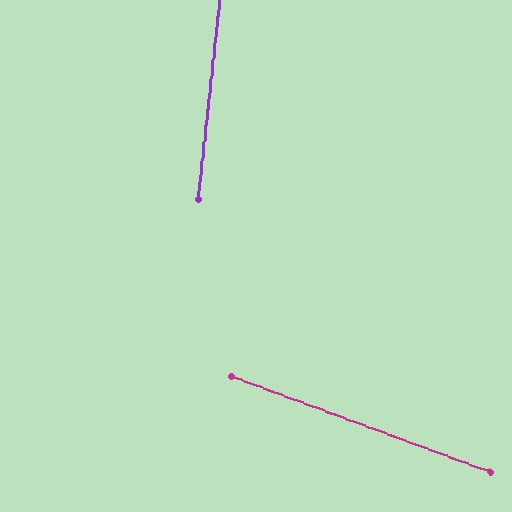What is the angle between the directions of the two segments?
Approximately 76 degrees.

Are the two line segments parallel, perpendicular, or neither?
Neither parallel nor perpendicular — they differ by about 76°.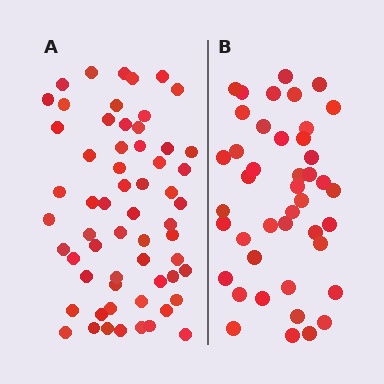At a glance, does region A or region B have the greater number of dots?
Region A (the left region) has more dots.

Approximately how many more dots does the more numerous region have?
Region A has approximately 15 more dots than region B.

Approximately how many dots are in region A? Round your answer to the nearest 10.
About 60 dots.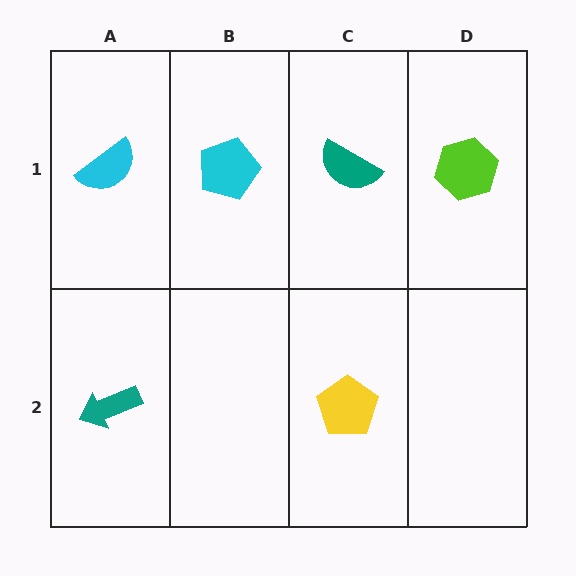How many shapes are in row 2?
2 shapes.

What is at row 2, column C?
A yellow pentagon.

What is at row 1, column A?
A cyan semicircle.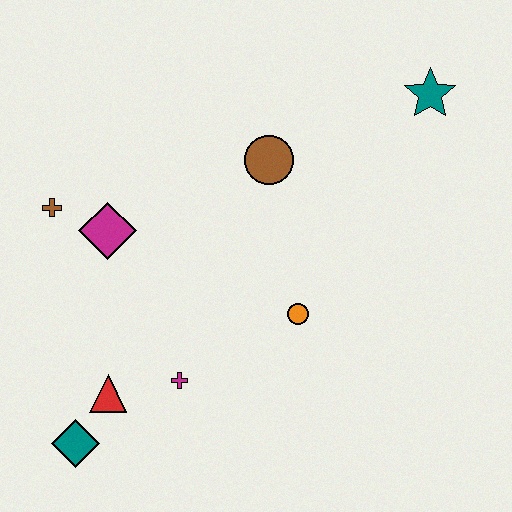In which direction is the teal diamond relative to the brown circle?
The teal diamond is below the brown circle.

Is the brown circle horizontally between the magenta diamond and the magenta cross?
No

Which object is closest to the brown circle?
The orange circle is closest to the brown circle.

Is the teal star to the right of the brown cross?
Yes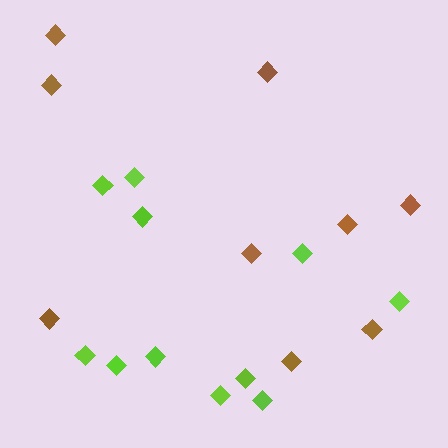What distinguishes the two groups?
There are 2 groups: one group of brown diamonds (9) and one group of lime diamonds (11).